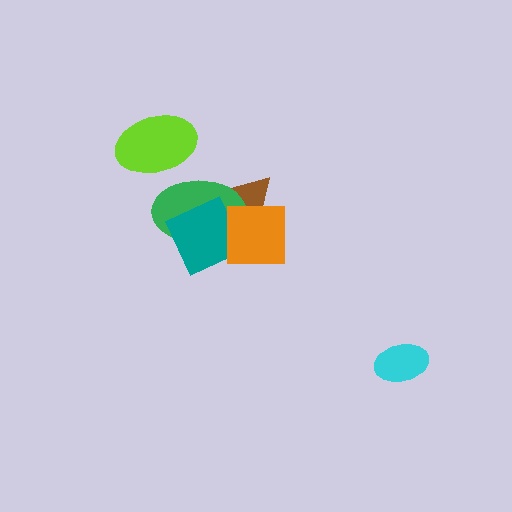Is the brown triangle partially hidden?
Yes, it is partially covered by another shape.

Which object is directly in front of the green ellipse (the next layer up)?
The teal square is directly in front of the green ellipse.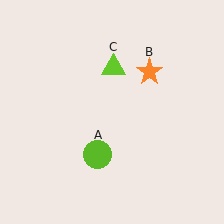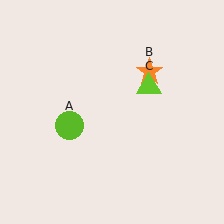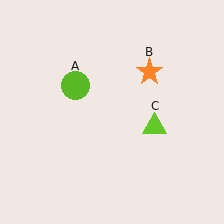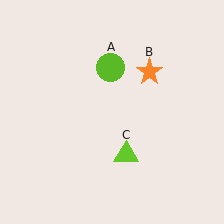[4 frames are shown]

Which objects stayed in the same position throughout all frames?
Orange star (object B) remained stationary.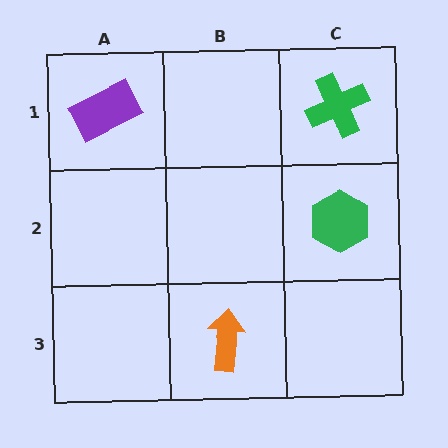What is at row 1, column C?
A green cross.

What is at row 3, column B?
An orange arrow.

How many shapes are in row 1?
2 shapes.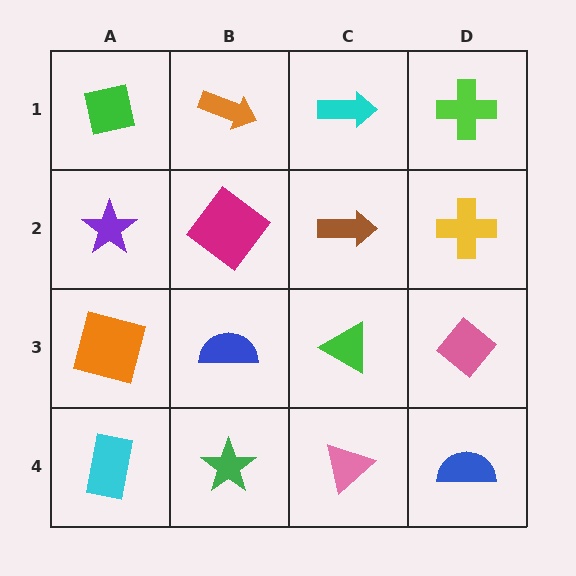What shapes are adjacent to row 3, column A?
A purple star (row 2, column A), a cyan rectangle (row 4, column A), a blue semicircle (row 3, column B).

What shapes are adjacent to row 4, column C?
A green triangle (row 3, column C), a green star (row 4, column B), a blue semicircle (row 4, column D).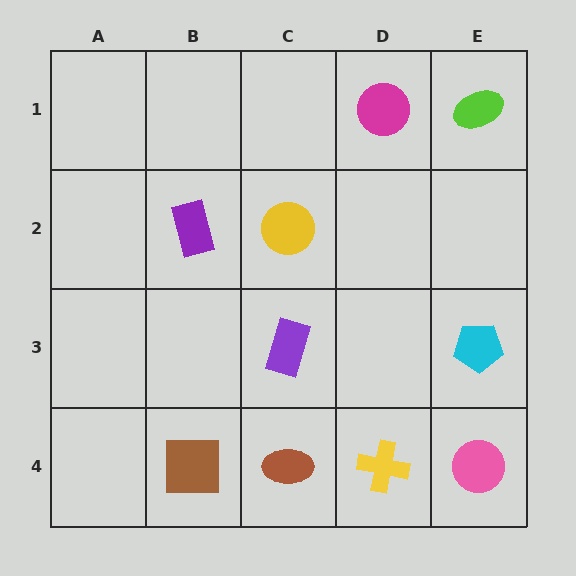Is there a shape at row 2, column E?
No, that cell is empty.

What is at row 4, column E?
A pink circle.